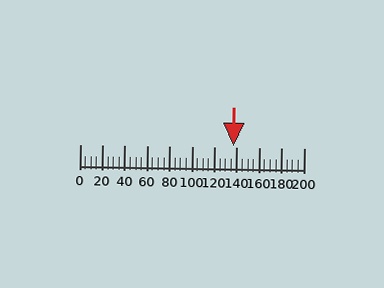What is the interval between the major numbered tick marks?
The major tick marks are spaced 20 units apart.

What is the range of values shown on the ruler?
The ruler shows values from 0 to 200.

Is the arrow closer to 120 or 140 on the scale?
The arrow is closer to 140.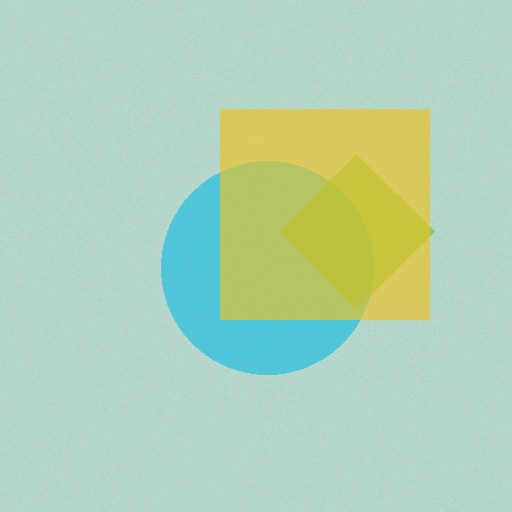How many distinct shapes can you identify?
There are 3 distinct shapes: a cyan circle, a lime diamond, a yellow square.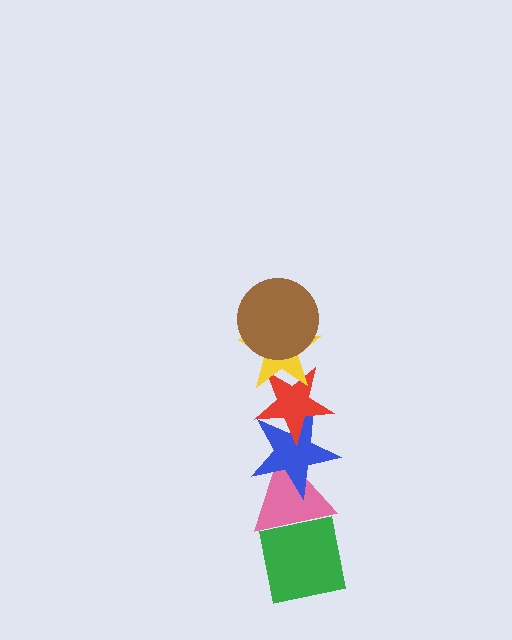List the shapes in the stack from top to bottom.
From top to bottom: the brown circle, the yellow star, the red star, the blue star, the pink triangle, the green square.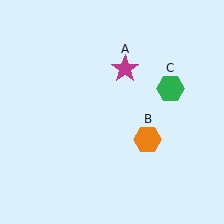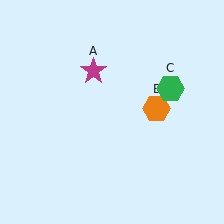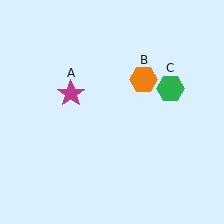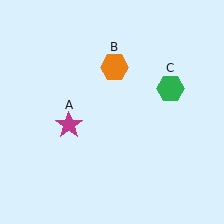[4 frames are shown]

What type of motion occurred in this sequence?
The magenta star (object A), orange hexagon (object B) rotated counterclockwise around the center of the scene.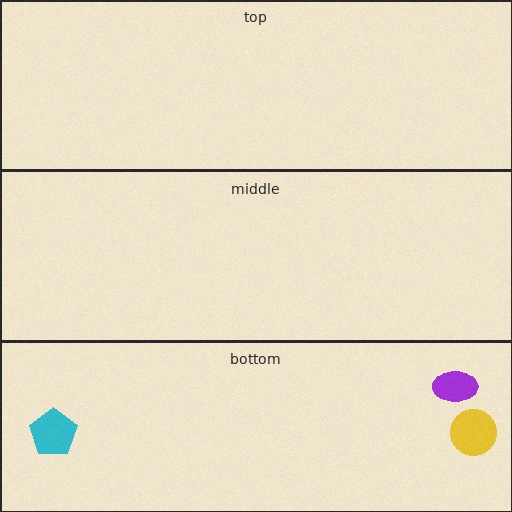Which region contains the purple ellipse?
The bottom region.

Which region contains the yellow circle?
The bottom region.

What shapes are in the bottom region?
The cyan pentagon, the yellow circle, the purple ellipse.